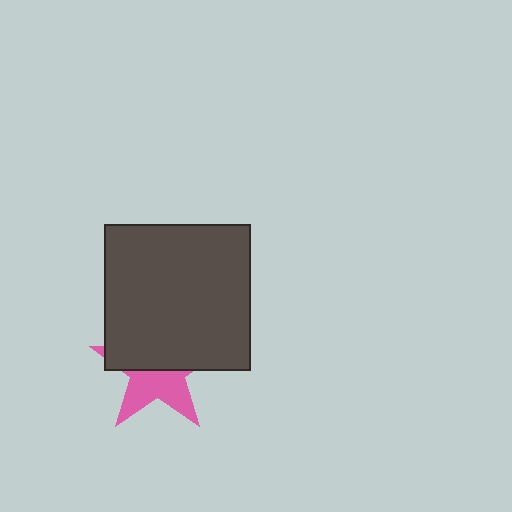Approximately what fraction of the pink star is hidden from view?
Roughly 56% of the pink star is hidden behind the dark gray square.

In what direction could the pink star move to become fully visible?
The pink star could move down. That would shift it out from behind the dark gray square entirely.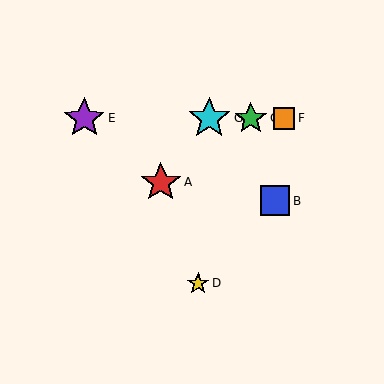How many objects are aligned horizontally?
4 objects (C, E, F, G) are aligned horizontally.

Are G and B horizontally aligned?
No, G is at y≈118 and B is at y≈201.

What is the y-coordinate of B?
Object B is at y≈201.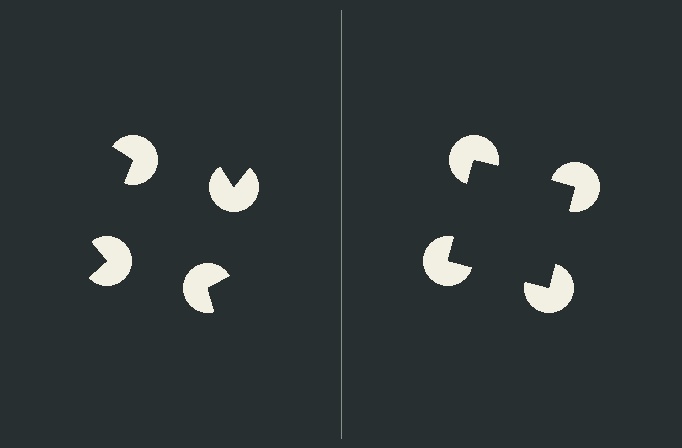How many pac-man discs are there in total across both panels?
8 — 4 on each side.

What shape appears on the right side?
An illusory square.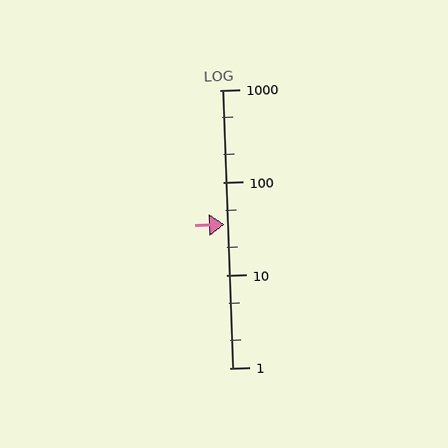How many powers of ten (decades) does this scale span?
The scale spans 3 decades, from 1 to 1000.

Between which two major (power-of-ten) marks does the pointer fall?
The pointer is between 10 and 100.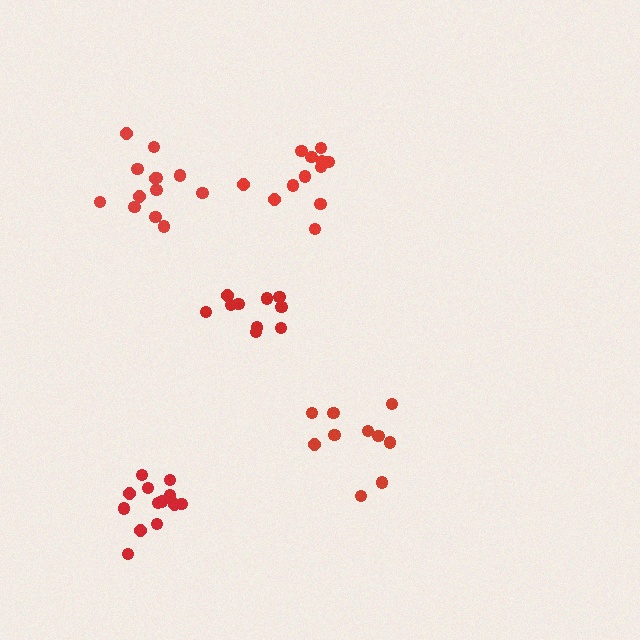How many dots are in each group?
Group 1: 10 dots, Group 2: 10 dots, Group 3: 12 dots, Group 4: 13 dots, Group 5: 13 dots (58 total).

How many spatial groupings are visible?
There are 5 spatial groupings.